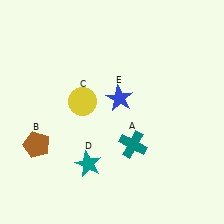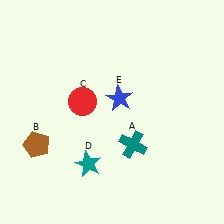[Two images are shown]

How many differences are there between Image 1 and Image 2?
There is 1 difference between the two images.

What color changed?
The circle (C) changed from yellow in Image 1 to red in Image 2.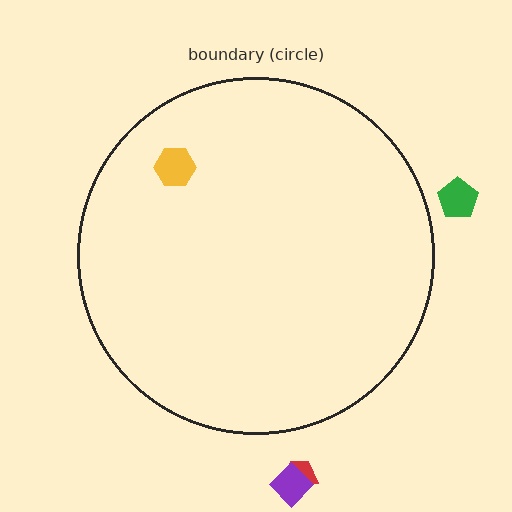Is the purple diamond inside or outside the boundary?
Outside.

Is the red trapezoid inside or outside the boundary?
Outside.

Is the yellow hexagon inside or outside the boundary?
Inside.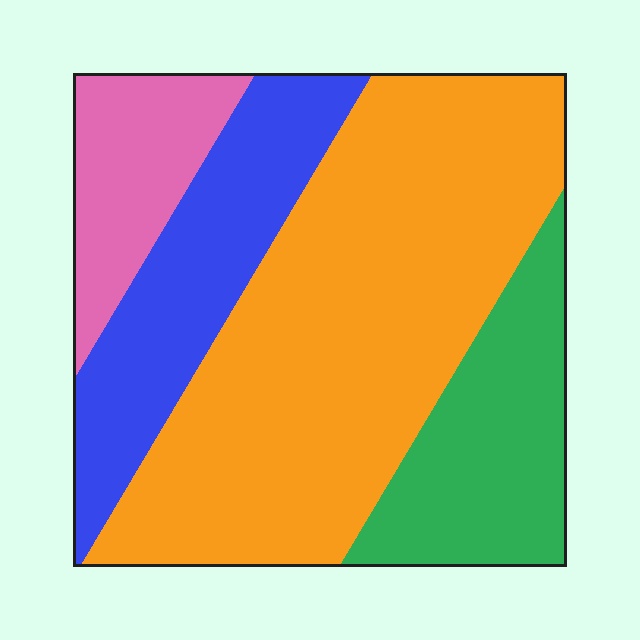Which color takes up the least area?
Pink, at roughly 10%.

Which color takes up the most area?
Orange, at roughly 50%.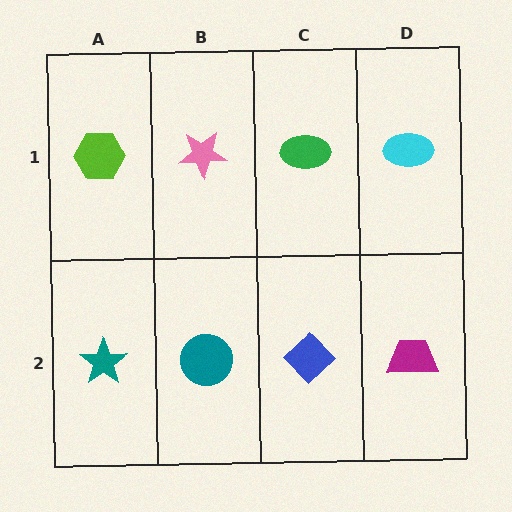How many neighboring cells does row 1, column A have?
2.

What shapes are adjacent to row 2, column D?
A cyan ellipse (row 1, column D), a blue diamond (row 2, column C).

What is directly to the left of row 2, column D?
A blue diamond.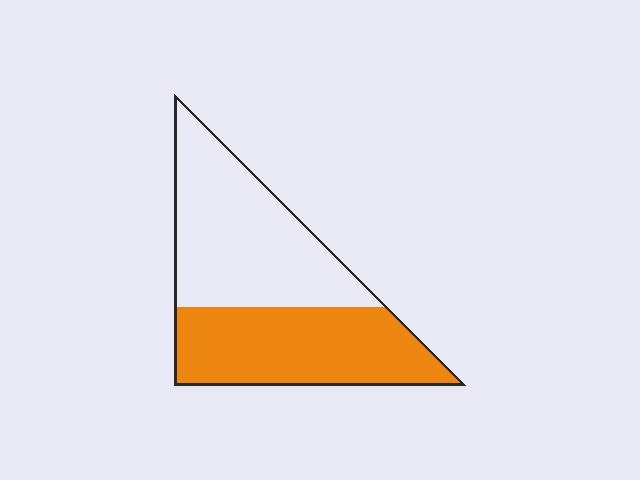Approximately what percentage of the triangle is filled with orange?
Approximately 45%.